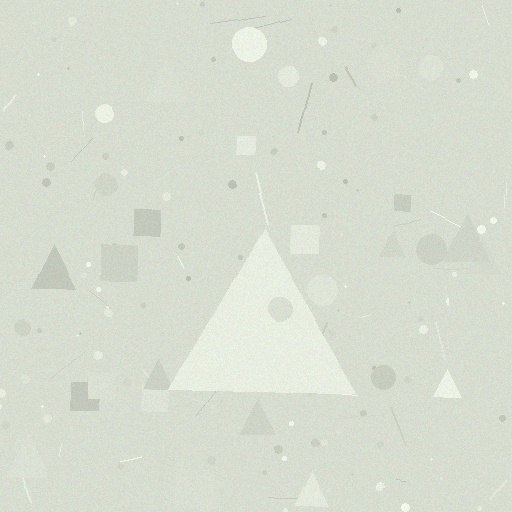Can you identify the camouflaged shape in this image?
The camouflaged shape is a triangle.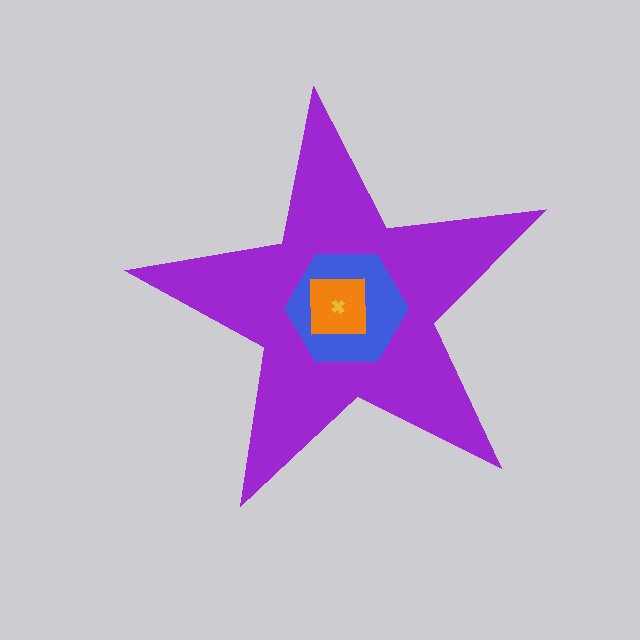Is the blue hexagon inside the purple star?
Yes.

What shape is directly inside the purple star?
The blue hexagon.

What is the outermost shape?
The purple star.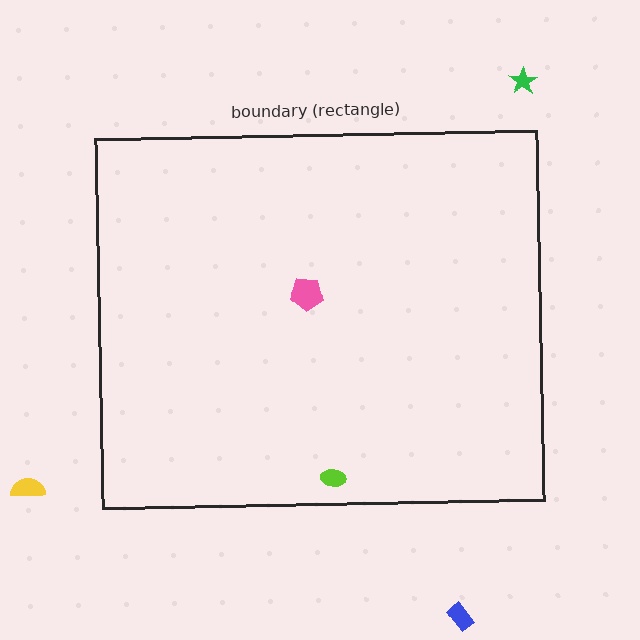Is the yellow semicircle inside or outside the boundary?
Outside.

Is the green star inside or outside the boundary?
Outside.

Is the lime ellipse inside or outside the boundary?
Inside.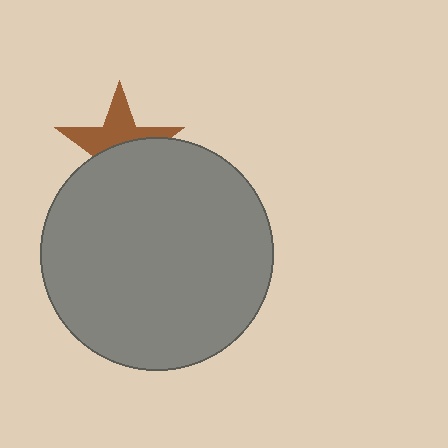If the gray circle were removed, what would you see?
You would see the complete brown star.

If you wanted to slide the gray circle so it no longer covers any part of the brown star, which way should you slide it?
Slide it down — that is the most direct way to separate the two shapes.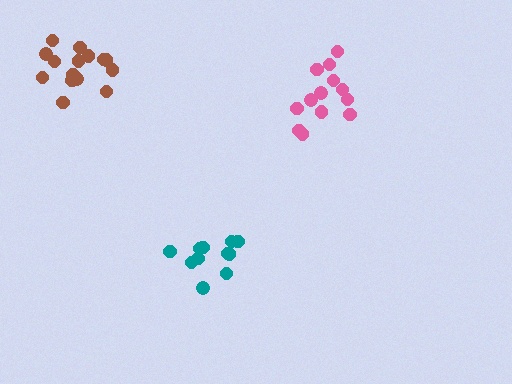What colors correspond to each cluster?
The clusters are colored: pink, brown, teal.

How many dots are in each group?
Group 1: 13 dots, Group 2: 16 dots, Group 3: 11 dots (40 total).